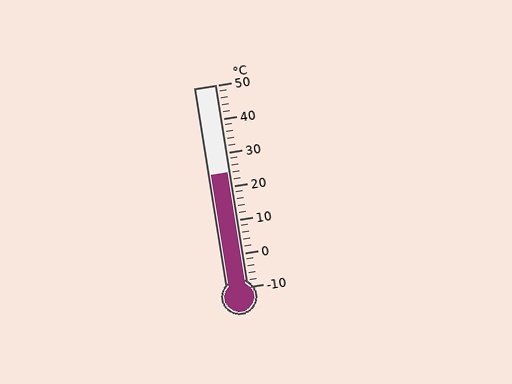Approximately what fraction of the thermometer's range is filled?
The thermometer is filled to approximately 55% of its range.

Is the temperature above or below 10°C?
The temperature is above 10°C.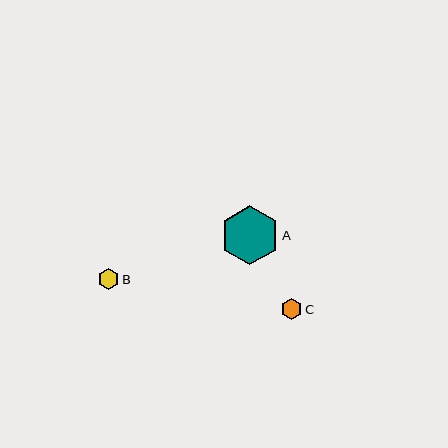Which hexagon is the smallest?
Hexagon B is the smallest with a size of approximately 21 pixels.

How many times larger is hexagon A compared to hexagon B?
Hexagon A is approximately 2.9 times the size of hexagon B.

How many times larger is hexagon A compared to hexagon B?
Hexagon A is approximately 2.9 times the size of hexagon B.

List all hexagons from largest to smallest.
From largest to smallest: A, C, B.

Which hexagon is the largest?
Hexagon A is the largest with a size of approximately 59 pixels.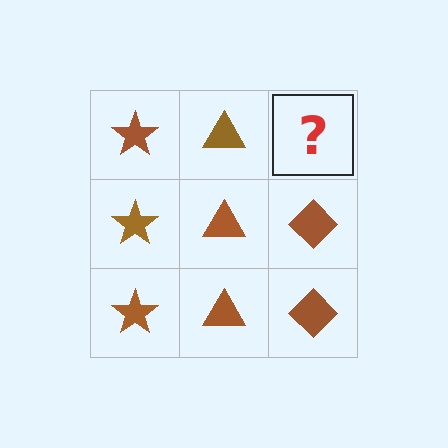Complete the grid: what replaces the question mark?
The question mark should be replaced with a brown diamond.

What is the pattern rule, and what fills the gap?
The rule is that each column has a consistent shape. The gap should be filled with a brown diamond.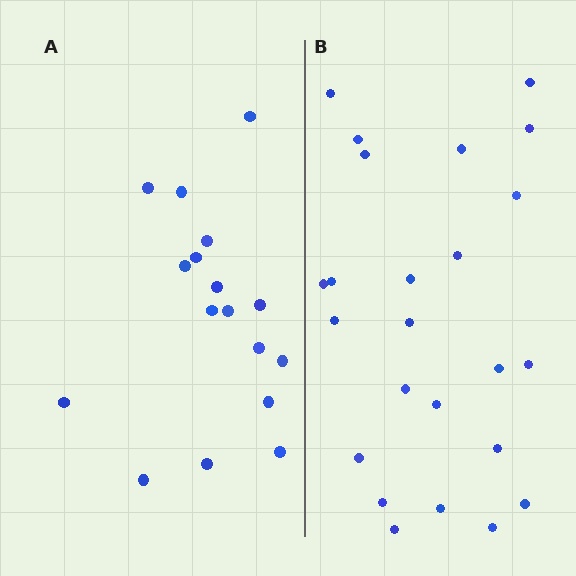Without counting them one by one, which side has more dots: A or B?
Region B (the right region) has more dots.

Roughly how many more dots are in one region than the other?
Region B has roughly 8 or so more dots than region A.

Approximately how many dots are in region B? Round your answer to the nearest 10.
About 20 dots. (The exact count is 24, which rounds to 20.)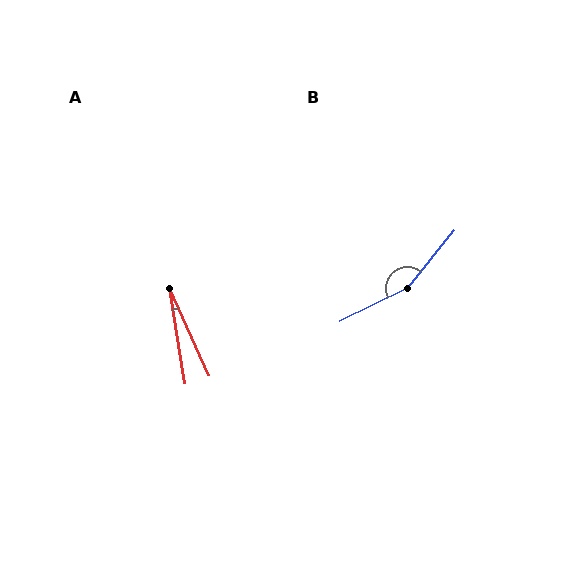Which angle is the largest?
B, at approximately 156 degrees.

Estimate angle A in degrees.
Approximately 15 degrees.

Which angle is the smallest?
A, at approximately 15 degrees.